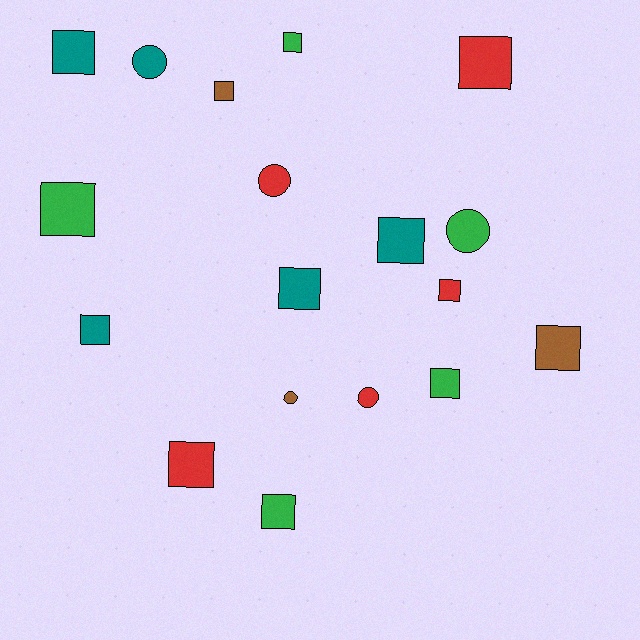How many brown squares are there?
There are 2 brown squares.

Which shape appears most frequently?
Square, with 13 objects.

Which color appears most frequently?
Green, with 5 objects.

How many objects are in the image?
There are 18 objects.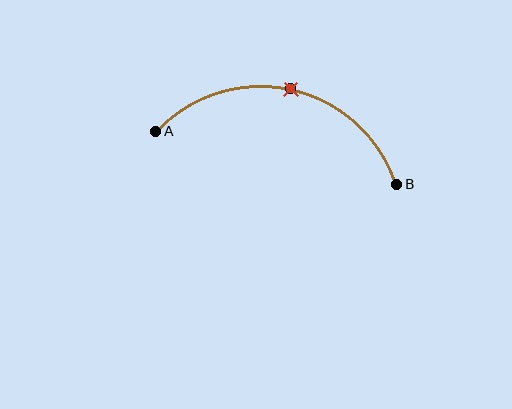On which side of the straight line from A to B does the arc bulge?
The arc bulges above the straight line connecting A and B.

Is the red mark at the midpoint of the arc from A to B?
Yes. The red mark lies on the arc at equal arc-length from both A and B — it is the arc midpoint.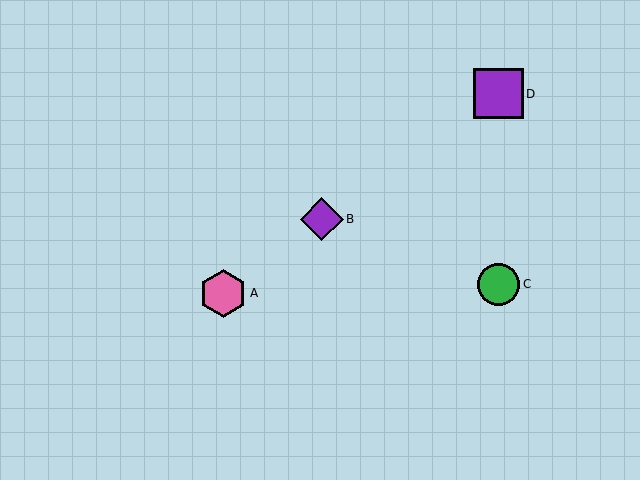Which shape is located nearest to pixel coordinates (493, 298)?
The green circle (labeled C) at (499, 284) is nearest to that location.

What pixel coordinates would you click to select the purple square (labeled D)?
Click at (499, 94) to select the purple square D.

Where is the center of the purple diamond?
The center of the purple diamond is at (322, 219).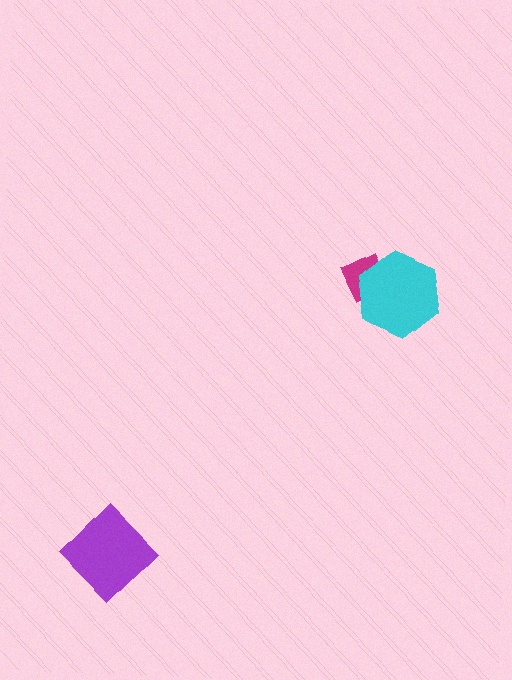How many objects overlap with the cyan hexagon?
1 object overlaps with the cyan hexagon.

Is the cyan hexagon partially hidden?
No, no other shape covers it.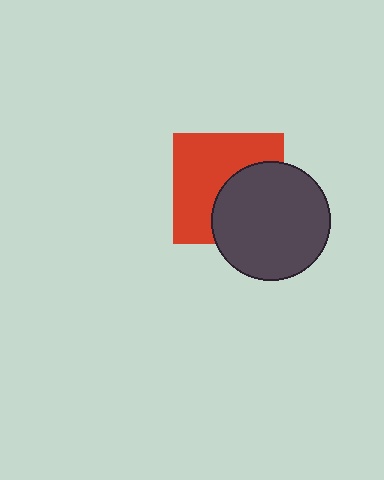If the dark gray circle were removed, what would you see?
You would see the complete red square.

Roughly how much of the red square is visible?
About half of it is visible (roughly 57%).